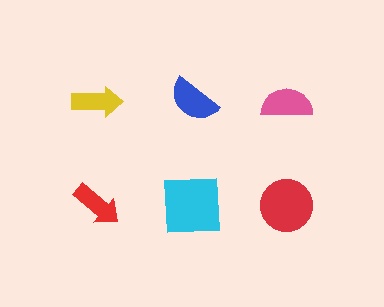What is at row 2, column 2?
A cyan square.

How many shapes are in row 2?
3 shapes.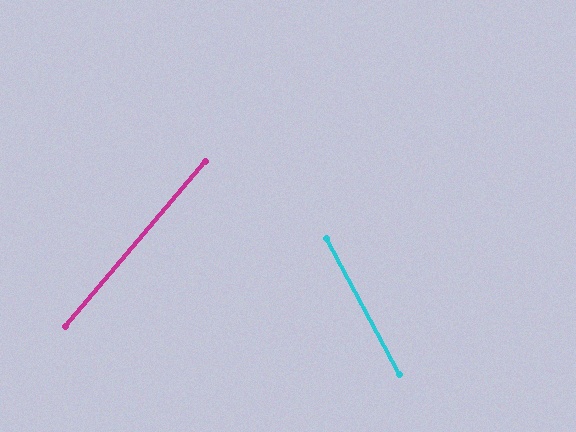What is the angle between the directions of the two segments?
Approximately 68 degrees.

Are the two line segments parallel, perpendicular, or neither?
Neither parallel nor perpendicular — they differ by about 68°.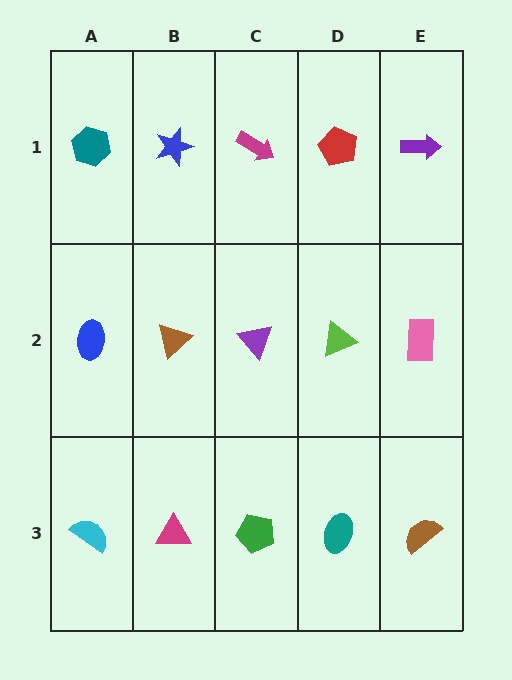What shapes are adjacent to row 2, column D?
A red pentagon (row 1, column D), a teal ellipse (row 3, column D), a purple triangle (row 2, column C), a pink rectangle (row 2, column E).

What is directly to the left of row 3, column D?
A green pentagon.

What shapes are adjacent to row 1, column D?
A lime triangle (row 2, column D), a magenta arrow (row 1, column C), a purple arrow (row 1, column E).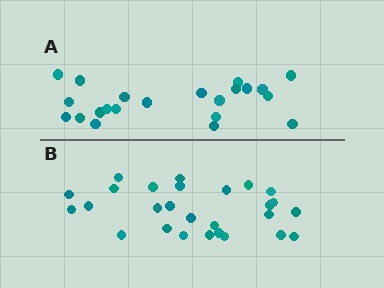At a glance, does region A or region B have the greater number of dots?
Region B (the bottom region) has more dots.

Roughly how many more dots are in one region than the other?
Region B has about 5 more dots than region A.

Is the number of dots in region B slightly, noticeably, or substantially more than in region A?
Region B has only slightly more — the two regions are fairly close. The ratio is roughly 1.2 to 1.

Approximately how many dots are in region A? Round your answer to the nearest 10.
About 20 dots. (The exact count is 22, which rounds to 20.)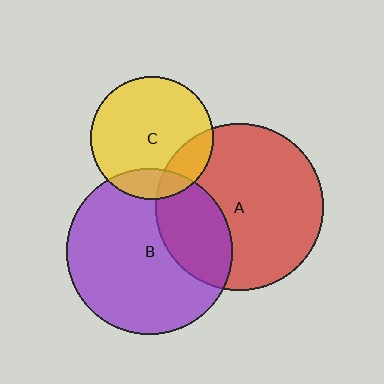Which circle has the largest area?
Circle A (red).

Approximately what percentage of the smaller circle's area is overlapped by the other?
Approximately 30%.